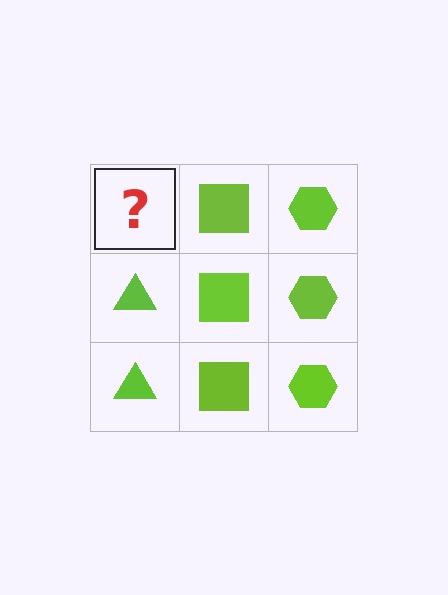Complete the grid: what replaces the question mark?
The question mark should be replaced with a lime triangle.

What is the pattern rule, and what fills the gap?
The rule is that each column has a consistent shape. The gap should be filled with a lime triangle.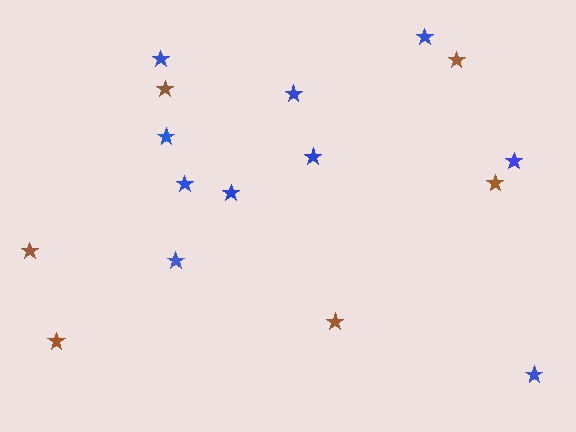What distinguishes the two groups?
There are 2 groups: one group of brown stars (6) and one group of blue stars (10).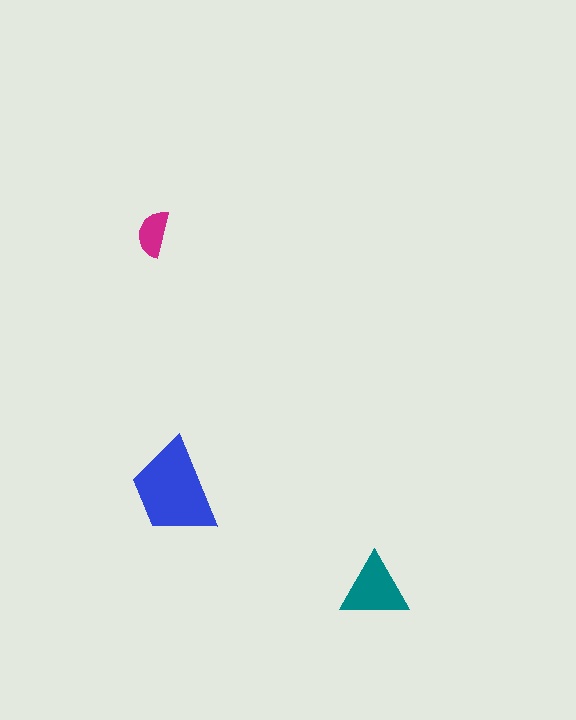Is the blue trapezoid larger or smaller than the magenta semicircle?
Larger.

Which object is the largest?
The blue trapezoid.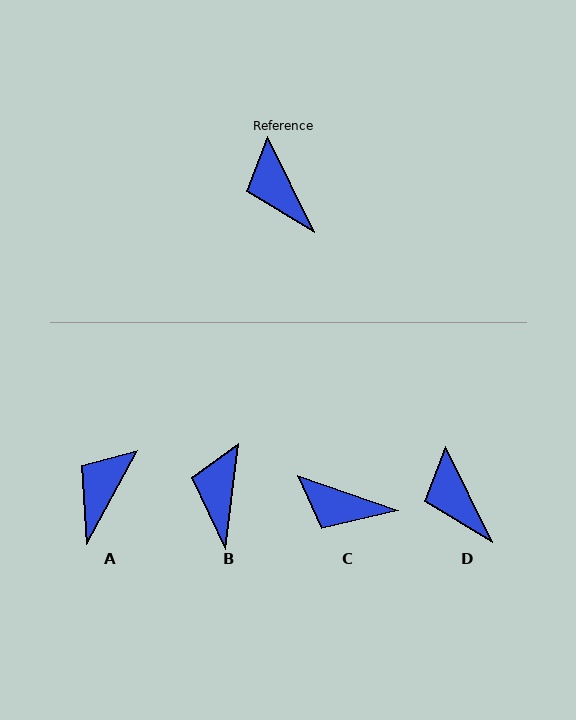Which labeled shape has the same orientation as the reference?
D.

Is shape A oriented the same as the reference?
No, it is off by about 55 degrees.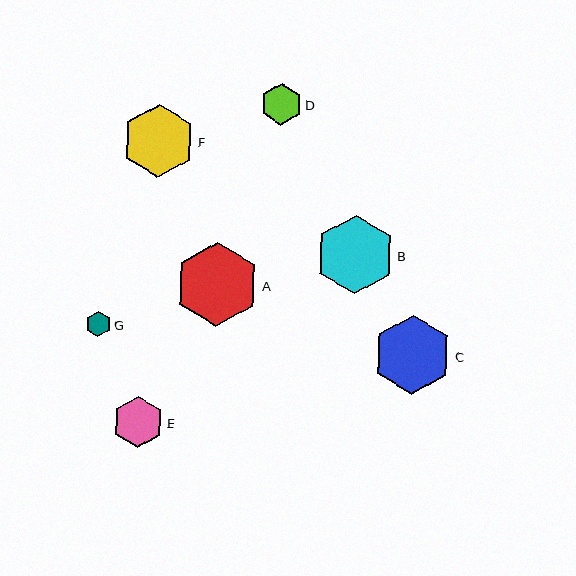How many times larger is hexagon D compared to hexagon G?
Hexagon D is approximately 1.6 times the size of hexagon G.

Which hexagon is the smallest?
Hexagon G is the smallest with a size of approximately 25 pixels.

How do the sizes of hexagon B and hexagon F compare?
Hexagon B and hexagon F are approximately the same size.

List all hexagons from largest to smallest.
From largest to smallest: A, C, B, F, E, D, G.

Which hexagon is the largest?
Hexagon A is the largest with a size of approximately 85 pixels.